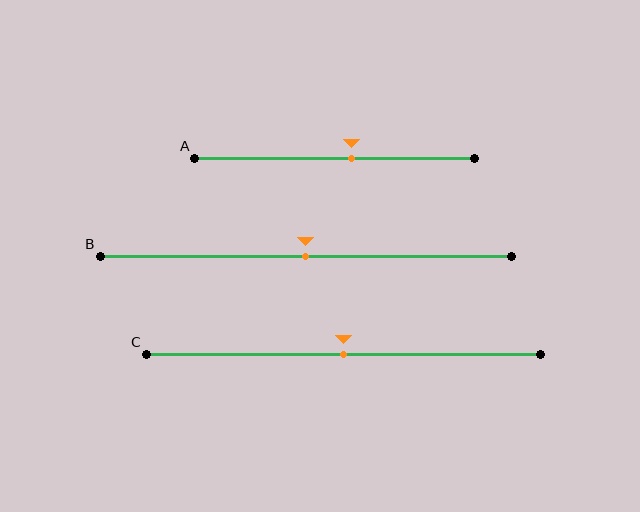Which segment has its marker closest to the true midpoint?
Segment B has its marker closest to the true midpoint.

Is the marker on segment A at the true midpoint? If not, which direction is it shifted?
No, the marker on segment A is shifted to the right by about 6% of the segment length.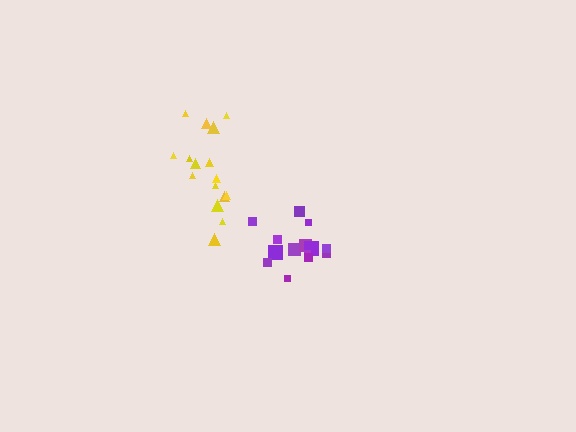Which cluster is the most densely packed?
Purple.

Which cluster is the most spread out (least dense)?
Yellow.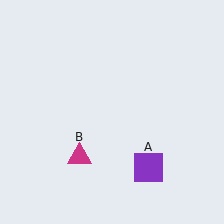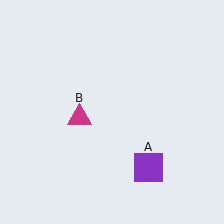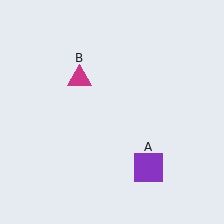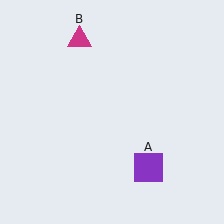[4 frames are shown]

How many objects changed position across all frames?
1 object changed position: magenta triangle (object B).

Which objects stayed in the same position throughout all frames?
Purple square (object A) remained stationary.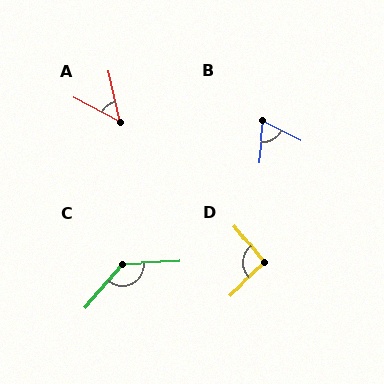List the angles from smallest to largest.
A (49°), B (70°), D (95°), C (133°).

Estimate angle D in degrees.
Approximately 95 degrees.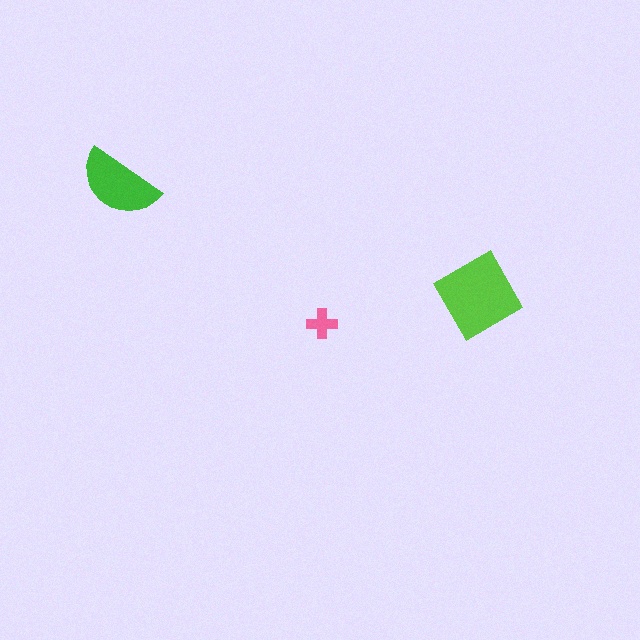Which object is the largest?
The lime diamond.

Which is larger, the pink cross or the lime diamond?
The lime diamond.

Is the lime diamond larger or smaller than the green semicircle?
Larger.